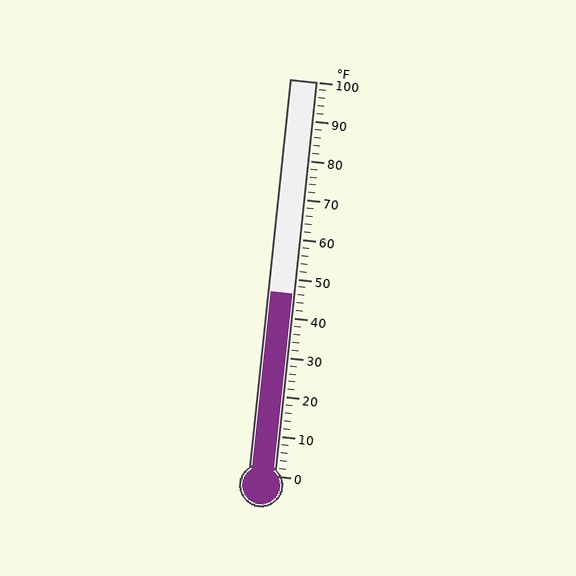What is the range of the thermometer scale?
The thermometer scale ranges from 0°F to 100°F.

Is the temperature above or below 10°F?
The temperature is above 10°F.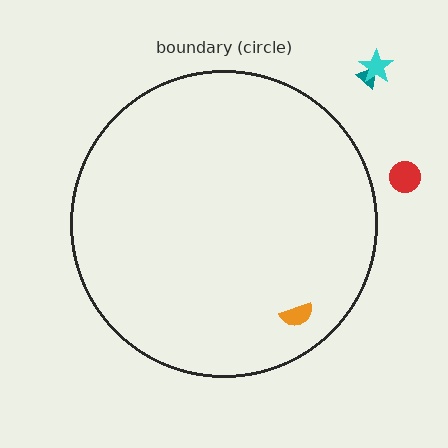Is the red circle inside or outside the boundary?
Outside.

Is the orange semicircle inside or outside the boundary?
Inside.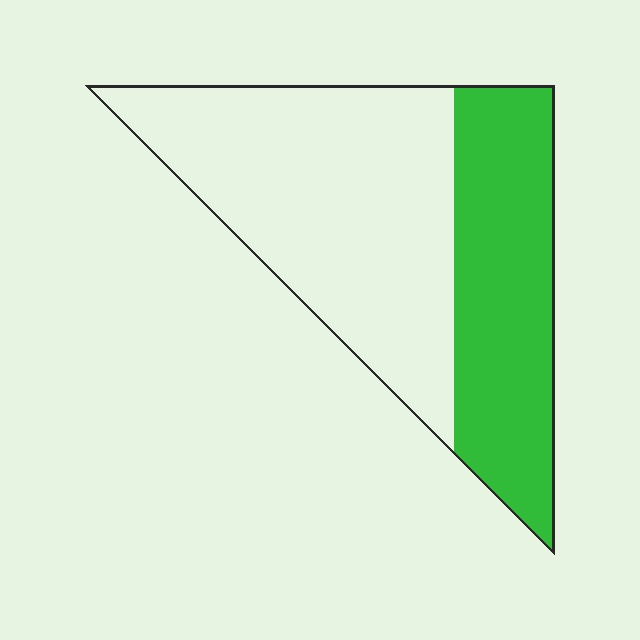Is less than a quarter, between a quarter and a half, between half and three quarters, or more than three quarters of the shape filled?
Between a quarter and a half.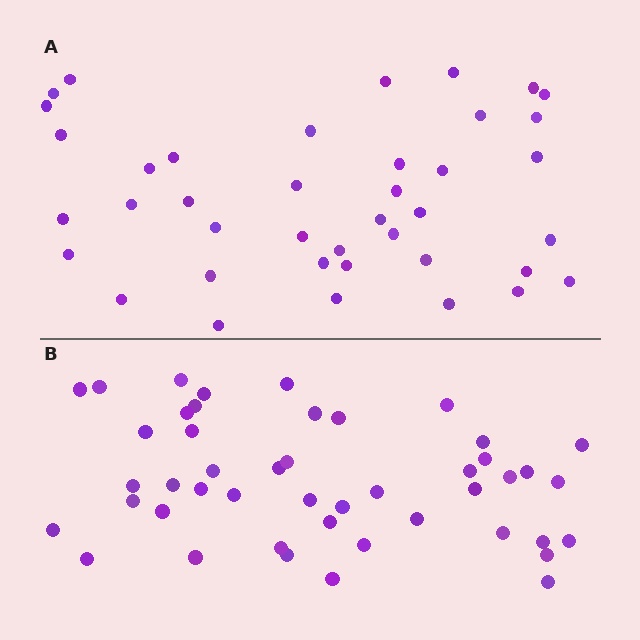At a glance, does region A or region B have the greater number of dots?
Region B (the bottom region) has more dots.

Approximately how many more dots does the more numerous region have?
Region B has about 6 more dots than region A.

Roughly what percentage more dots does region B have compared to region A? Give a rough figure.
About 15% more.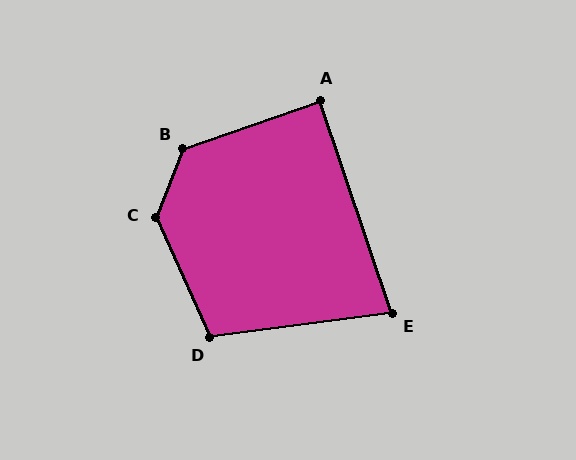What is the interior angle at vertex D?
Approximately 107 degrees (obtuse).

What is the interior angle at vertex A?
Approximately 90 degrees (approximately right).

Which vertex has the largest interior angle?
C, at approximately 134 degrees.